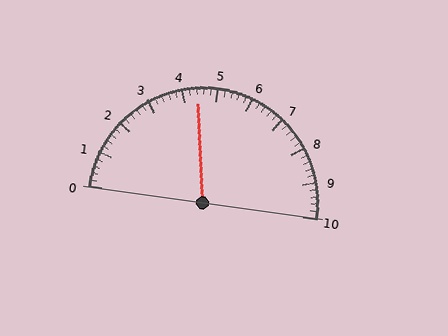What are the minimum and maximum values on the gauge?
The gauge ranges from 0 to 10.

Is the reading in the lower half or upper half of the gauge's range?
The reading is in the lower half of the range (0 to 10).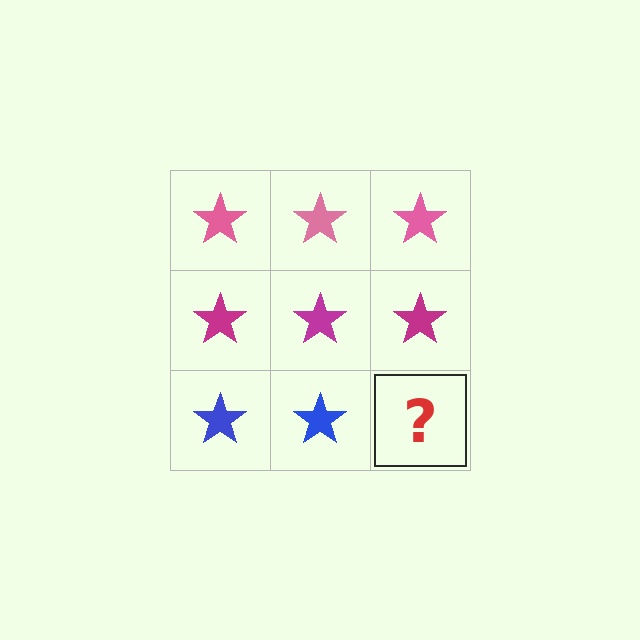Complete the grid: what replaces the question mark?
The question mark should be replaced with a blue star.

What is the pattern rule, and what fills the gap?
The rule is that each row has a consistent color. The gap should be filled with a blue star.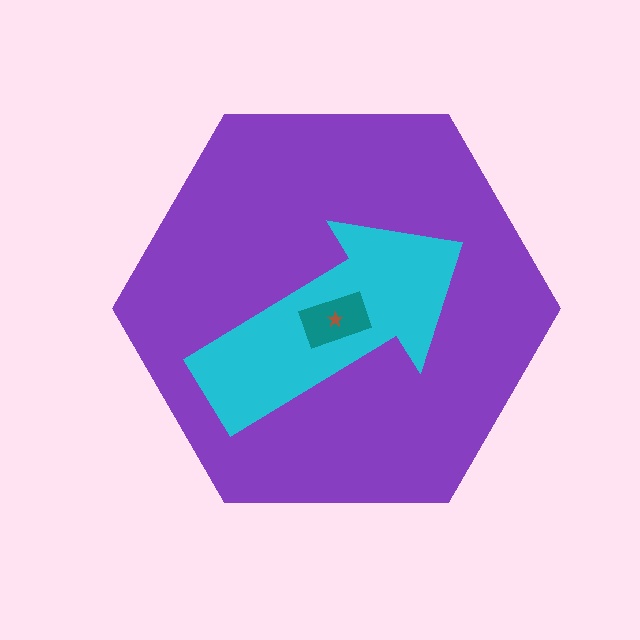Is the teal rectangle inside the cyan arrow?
Yes.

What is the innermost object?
The brown star.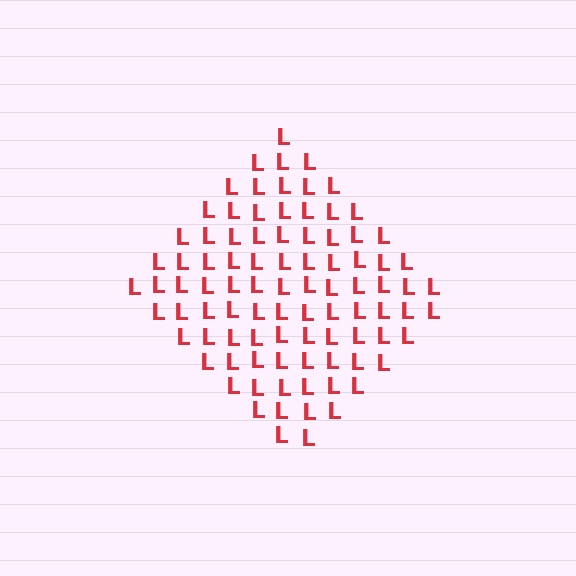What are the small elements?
The small elements are letter L's.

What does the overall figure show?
The overall figure shows a diamond.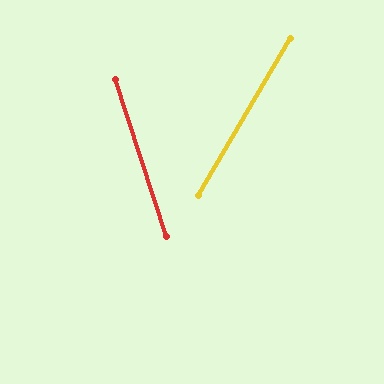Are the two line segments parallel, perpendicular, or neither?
Neither parallel nor perpendicular — they differ by about 48°.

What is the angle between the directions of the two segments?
Approximately 48 degrees.